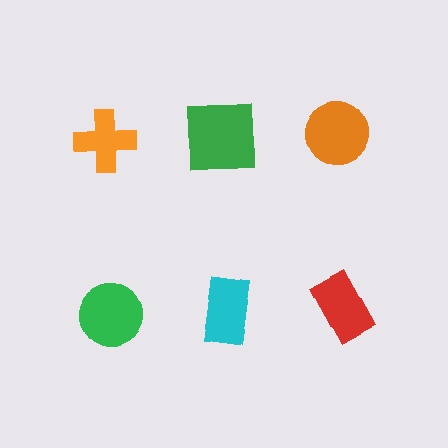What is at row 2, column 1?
A green circle.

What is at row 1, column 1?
An orange cross.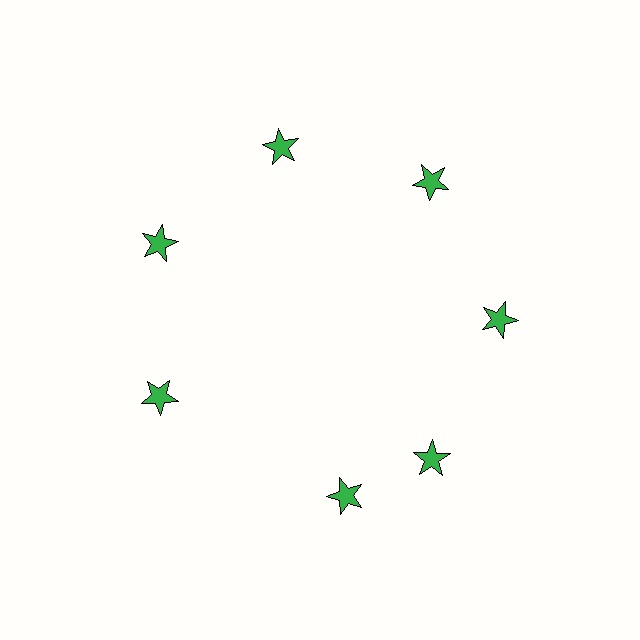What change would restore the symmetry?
The symmetry would be restored by rotating it back into even spacing with its neighbors so that all 7 stars sit at equal angles and equal distance from the center.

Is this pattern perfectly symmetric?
No. The 7 green stars are arranged in a ring, but one element near the 6 o'clock position is rotated out of alignment along the ring, breaking the 7-fold rotational symmetry.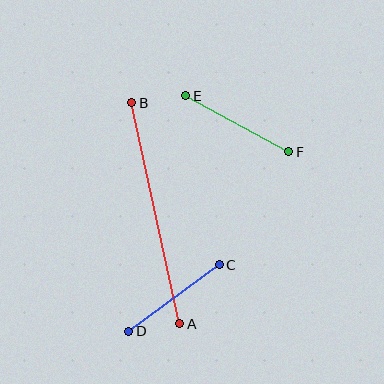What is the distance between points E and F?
The distance is approximately 118 pixels.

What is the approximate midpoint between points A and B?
The midpoint is at approximately (156, 213) pixels.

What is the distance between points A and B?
The distance is approximately 226 pixels.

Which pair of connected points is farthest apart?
Points A and B are farthest apart.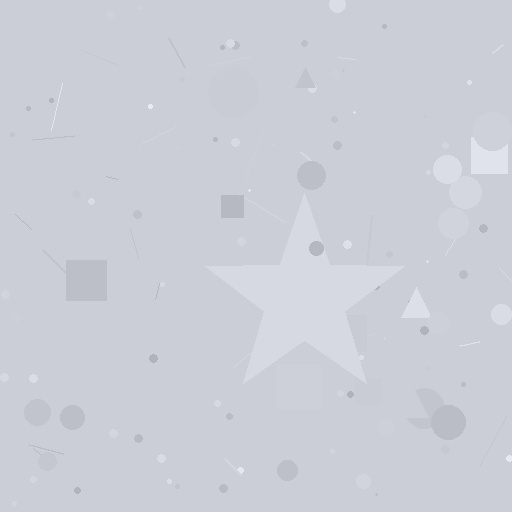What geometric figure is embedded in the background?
A star is embedded in the background.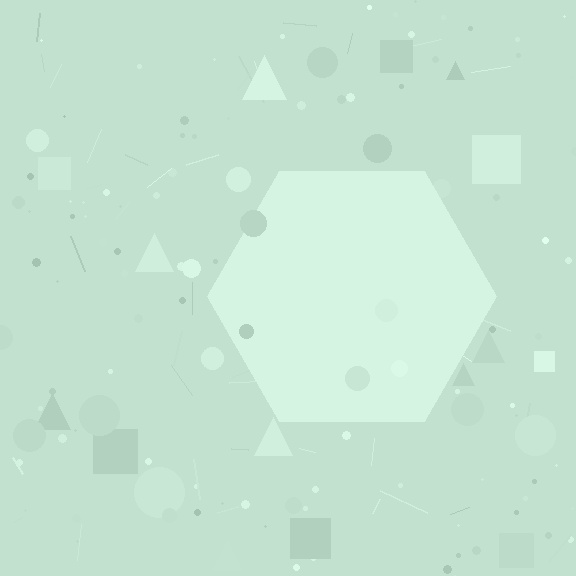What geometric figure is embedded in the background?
A hexagon is embedded in the background.